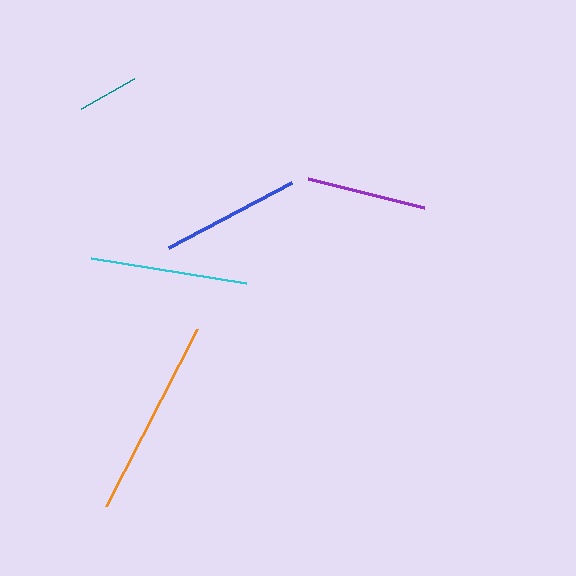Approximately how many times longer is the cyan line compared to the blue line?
The cyan line is approximately 1.1 times the length of the blue line.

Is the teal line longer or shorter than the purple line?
The purple line is longer than the teal line.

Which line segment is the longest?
The orange line is the longest at approximately 199 pixels.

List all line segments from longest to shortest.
From longest to shortest: orange, cyan, blue, purple, teal.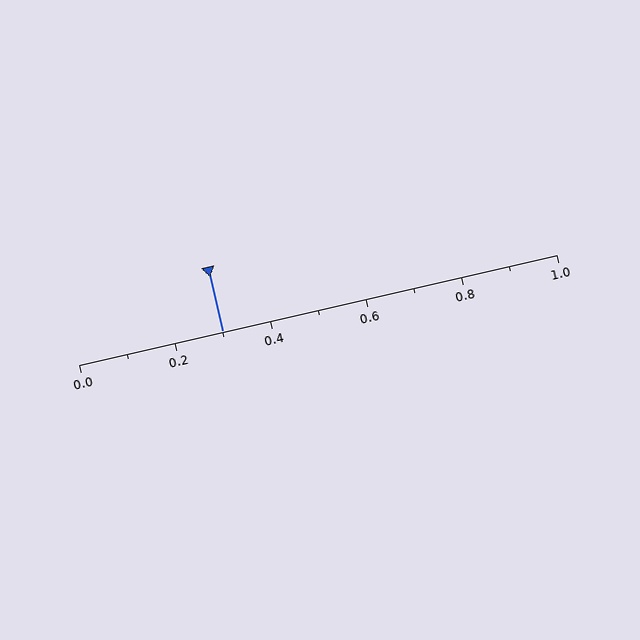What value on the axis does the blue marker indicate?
The marker indicates approximately 0.3.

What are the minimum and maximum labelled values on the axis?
The axis runs from 0.0 to 1.0.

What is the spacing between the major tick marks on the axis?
The major ticks are spaced 0.2 apart.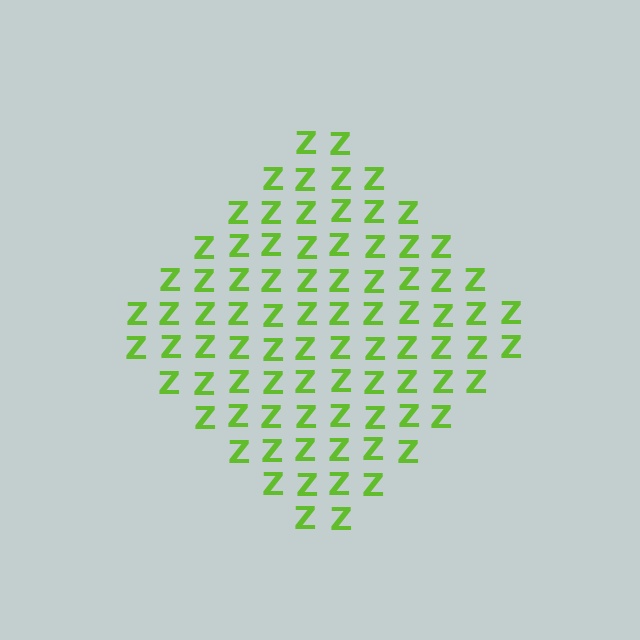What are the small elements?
The small elements are letter Z's.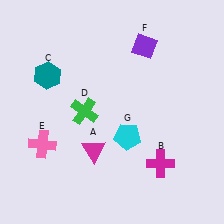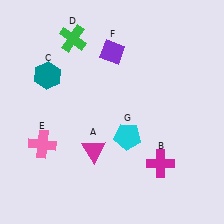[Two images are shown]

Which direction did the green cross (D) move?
The green cross (D) moved up.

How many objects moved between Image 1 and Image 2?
2 objects moved between the two images.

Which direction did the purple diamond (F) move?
The purple diamond (F) moved left.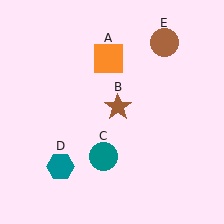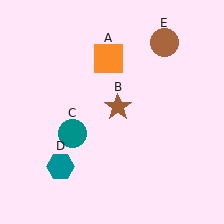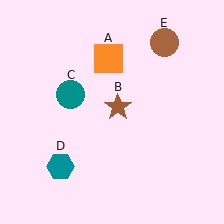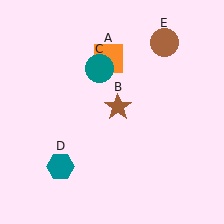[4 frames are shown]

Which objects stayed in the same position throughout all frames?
Orange square (object A) and brown star (object B) and teal hexagon (object D) and brown circle (object E) remained stationary.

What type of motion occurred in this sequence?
The teal circle (object C) rotated clockwise around the center of the scene.